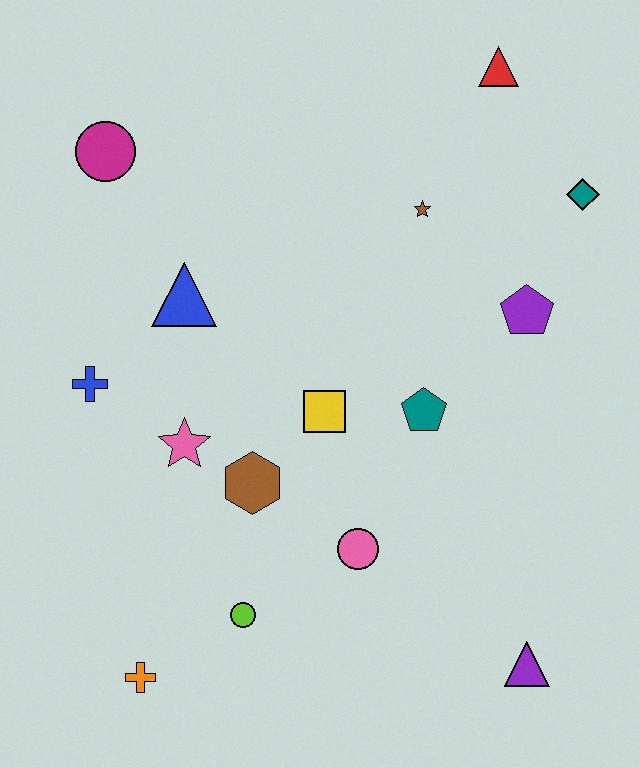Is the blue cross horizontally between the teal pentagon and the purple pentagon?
No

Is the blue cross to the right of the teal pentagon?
No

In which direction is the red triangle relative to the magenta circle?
The red triangle is to the right of the magenta circle.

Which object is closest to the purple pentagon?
The teal diamond is closest to the purple pentagon.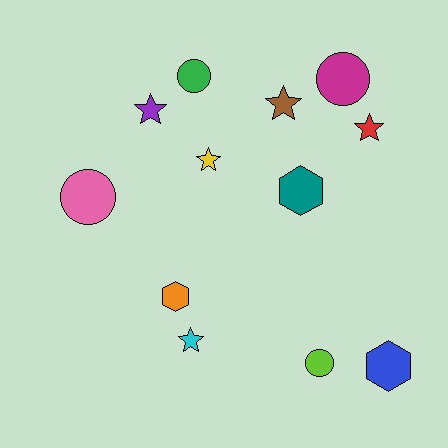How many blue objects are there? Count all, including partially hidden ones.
There is 1 blue object.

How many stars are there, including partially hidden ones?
There are 5 stars.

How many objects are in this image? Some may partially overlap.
There are 12 objects.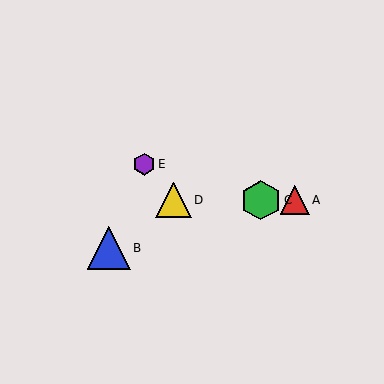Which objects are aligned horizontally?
Objects A, C, D are aligned horizontally.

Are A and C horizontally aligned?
Yes, both are at y≈200.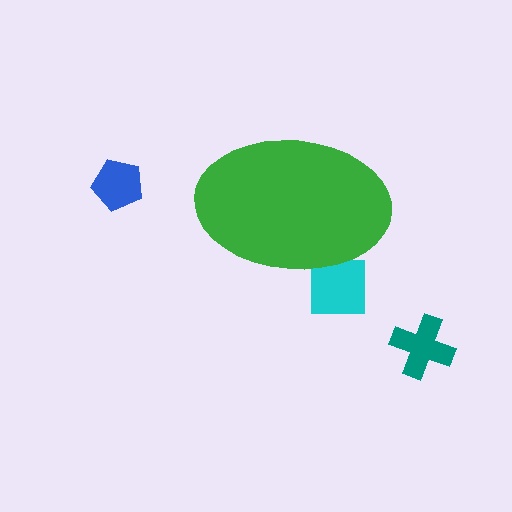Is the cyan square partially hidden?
Yes, the cyan square is partially hidden behind the green ellipse.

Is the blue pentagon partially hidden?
No, the blue pentagon is fully visible.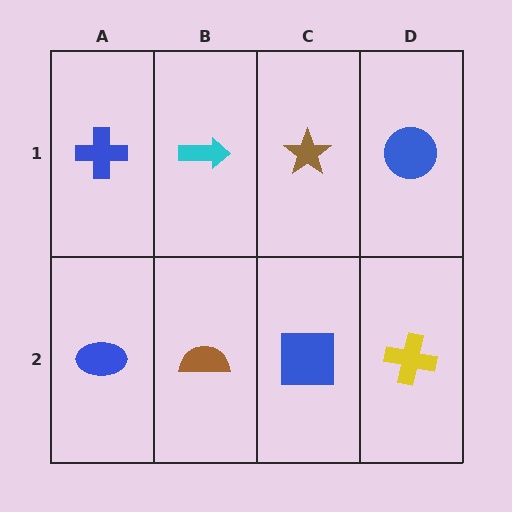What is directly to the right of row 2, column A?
A brown semicircle.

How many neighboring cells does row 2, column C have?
3.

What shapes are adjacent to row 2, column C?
A brown star (row 1, column C), a brown semicircle (row 2, column B), a yellow cross (row 2, column D).